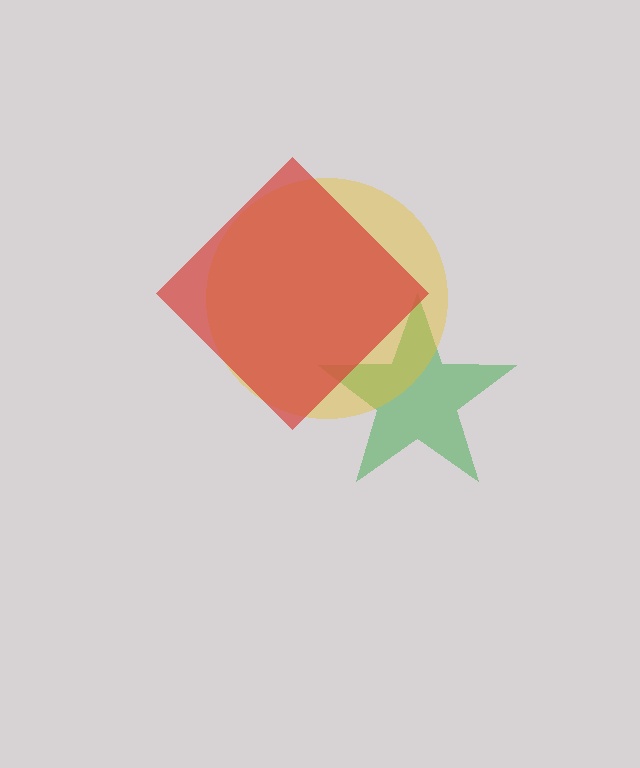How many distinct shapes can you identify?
There are 3 distinct shapes: a green star, a yellow circle, a red diamond.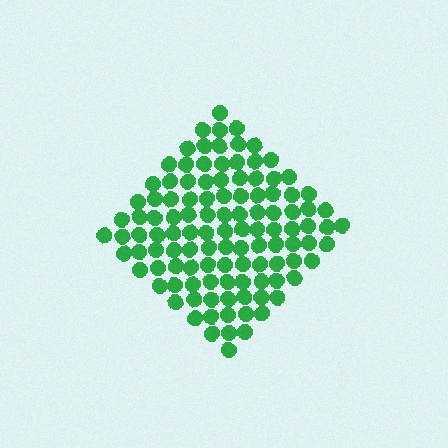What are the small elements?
The small elements are circles.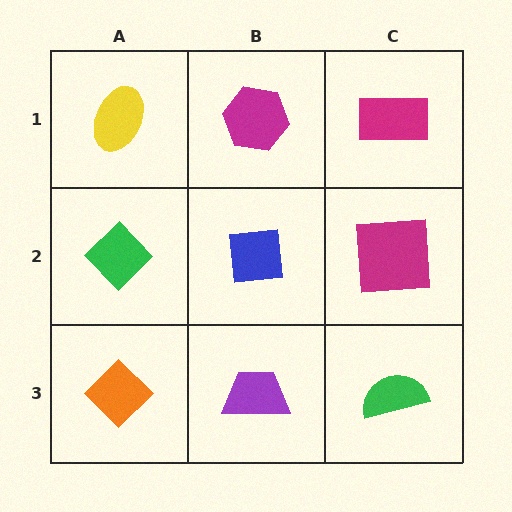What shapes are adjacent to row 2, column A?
A yellow ellipse (row 1, column A), an orange diamond (row 3, column A), a blue square (row 2, column B).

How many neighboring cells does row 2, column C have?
3.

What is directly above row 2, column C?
A magenta rectangle.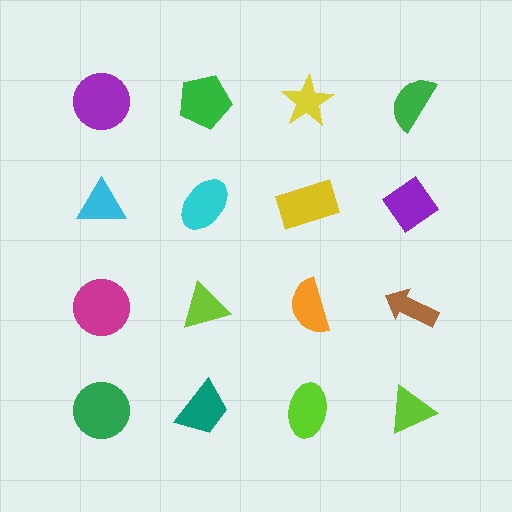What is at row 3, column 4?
A brown arrow.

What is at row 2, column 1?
A cyan triangle.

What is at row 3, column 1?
A magenta circle.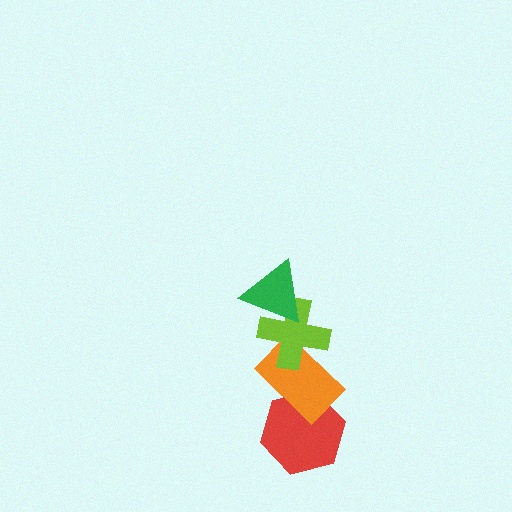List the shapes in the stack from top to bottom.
From top to bottom: the green triangle, the lime cross, the orange rectangle, the red hexagon.